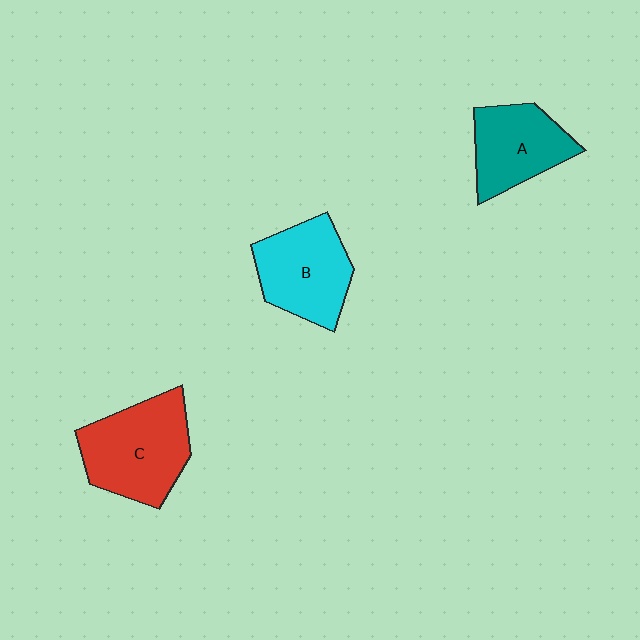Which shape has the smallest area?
Shape A (teal).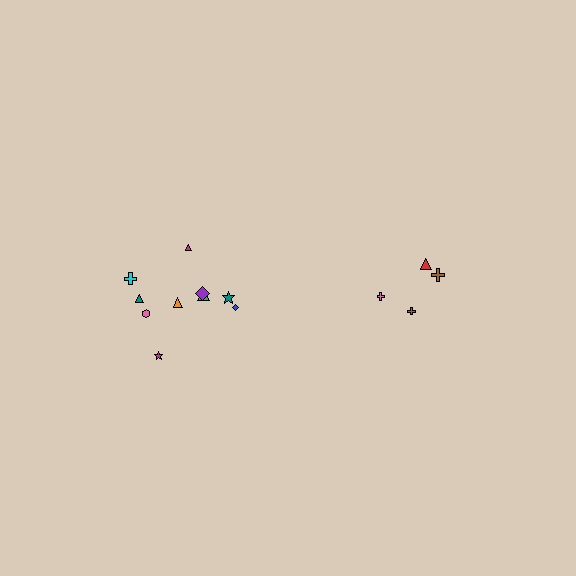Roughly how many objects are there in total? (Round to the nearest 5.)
Roughly 15 objects in total.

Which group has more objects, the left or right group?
The left group.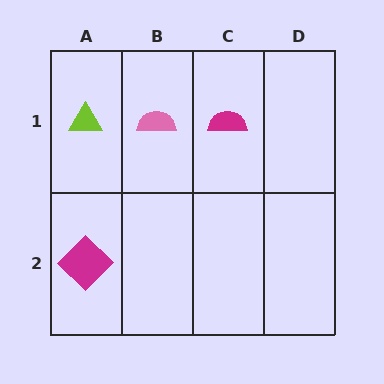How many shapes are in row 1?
3 shapes.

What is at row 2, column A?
A magenta diamond.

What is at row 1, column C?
A magenta semicircle.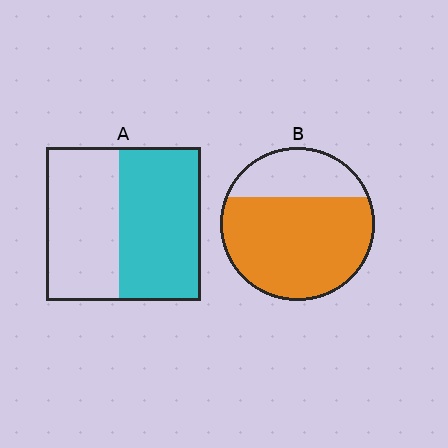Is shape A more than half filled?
Roughly half.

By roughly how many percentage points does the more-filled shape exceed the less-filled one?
By roughly 20 percentage points (B over A).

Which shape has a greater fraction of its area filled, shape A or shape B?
Shape B.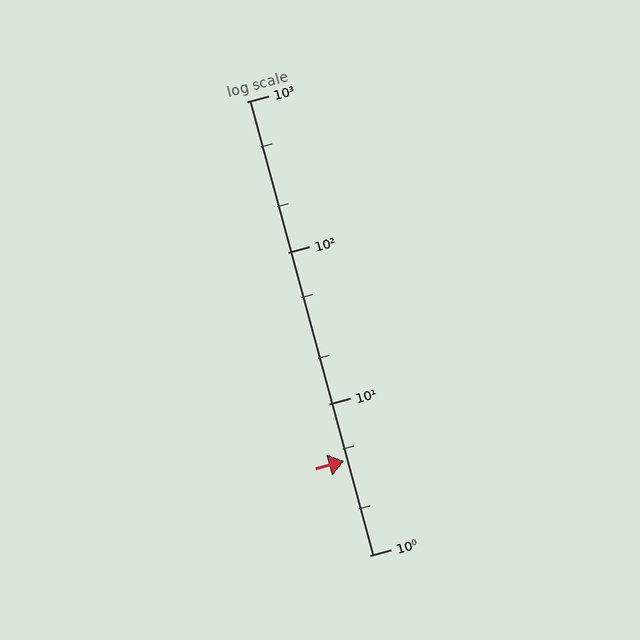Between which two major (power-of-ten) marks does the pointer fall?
The pointer is between 1 and 10.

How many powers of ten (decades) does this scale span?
The scale spans 3 decades, from 1 to 1000.